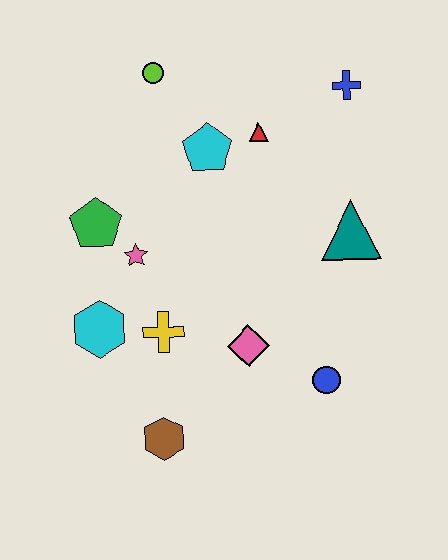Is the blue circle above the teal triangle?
No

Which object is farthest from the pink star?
The blue cross is farthest from the pink star.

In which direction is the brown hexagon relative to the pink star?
The brown hexagon is below the pink star.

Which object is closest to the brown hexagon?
The yellow cross is closest to the brown hexagon.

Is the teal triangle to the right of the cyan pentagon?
Yes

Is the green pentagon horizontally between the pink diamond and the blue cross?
No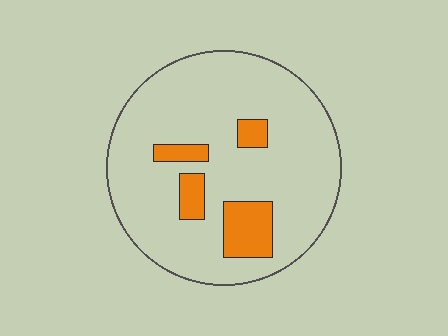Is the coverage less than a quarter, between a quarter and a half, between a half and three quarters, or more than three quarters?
Less than a quarter.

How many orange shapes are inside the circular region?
4.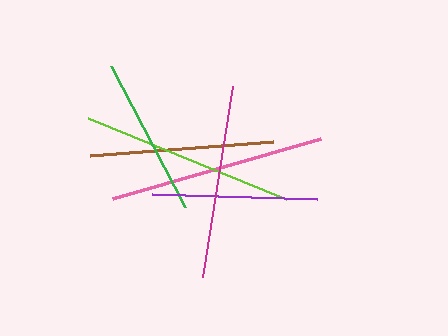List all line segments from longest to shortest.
From longest to shortest: pink, lime, magenta, brown, purple, green.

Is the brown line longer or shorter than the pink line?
The pink line is longer than the brown line.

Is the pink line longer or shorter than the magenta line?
The pink line is longer than the magenta line.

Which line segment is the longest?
The pink line is the longest at approximately 217 pixels.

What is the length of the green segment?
The green segment is approximately 159 pixels long.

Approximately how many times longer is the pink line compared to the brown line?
The pink line is approximately 1.2 times the length of the brown line.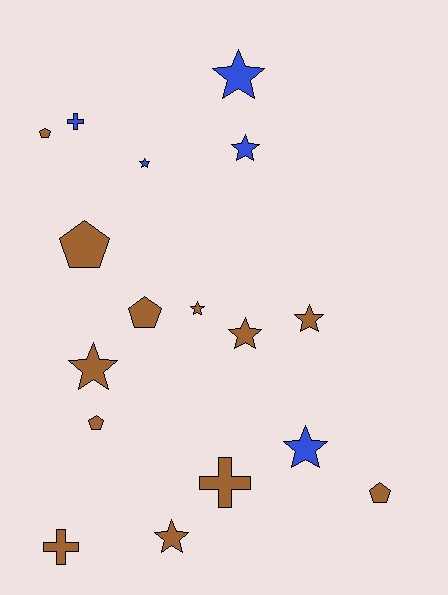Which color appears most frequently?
Brown, with 12 objects.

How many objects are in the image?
There are 17 objects.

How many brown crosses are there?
There are 2 brown crosses.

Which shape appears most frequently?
Star, with 9 objects.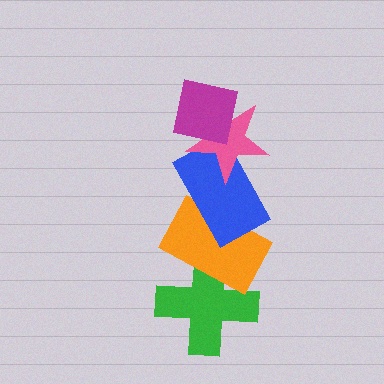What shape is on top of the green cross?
The orange rectangle is on top of the green cross.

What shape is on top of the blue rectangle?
The pink star is on top of the blue rectangle.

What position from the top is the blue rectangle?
The blue rectangle is 3rd from the top.